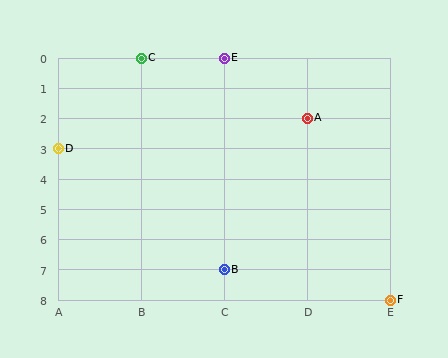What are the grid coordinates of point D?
Point D is at grid coordinates (A, 3).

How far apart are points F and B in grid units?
Points F and B are 2 columns and 1 row apart (about 2.2 grid units diagonally).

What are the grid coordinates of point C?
Point C is at grid coordinates (B, 0).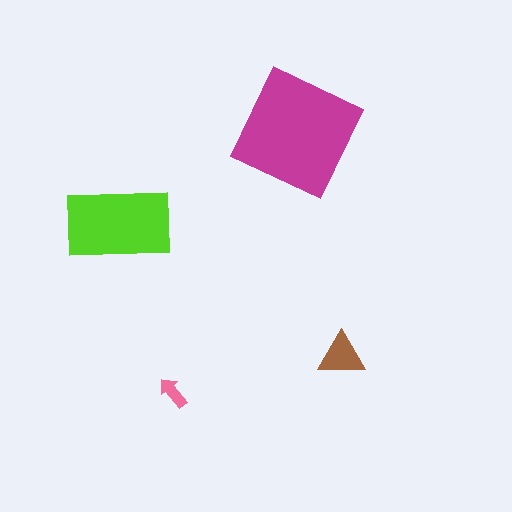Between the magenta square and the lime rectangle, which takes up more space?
The magenta square.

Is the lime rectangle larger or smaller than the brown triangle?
Larger.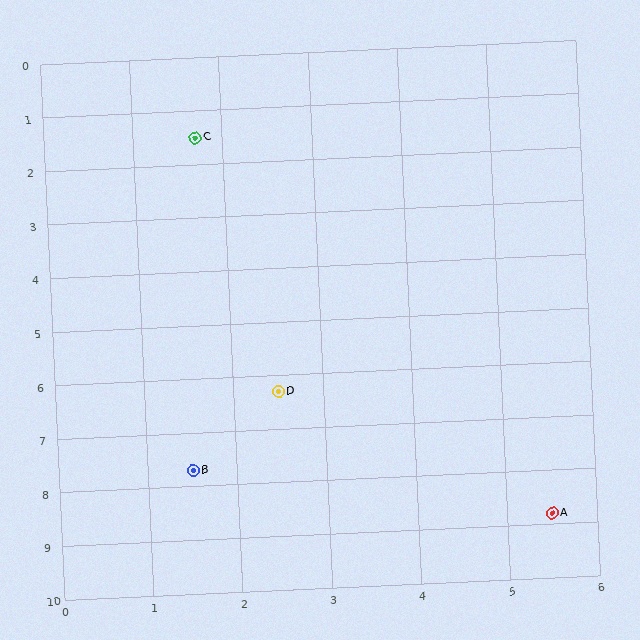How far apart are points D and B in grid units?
Points D and B are about 1.7 grid units apart.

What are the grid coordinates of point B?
Point B is at approximately (1.5, 7.7).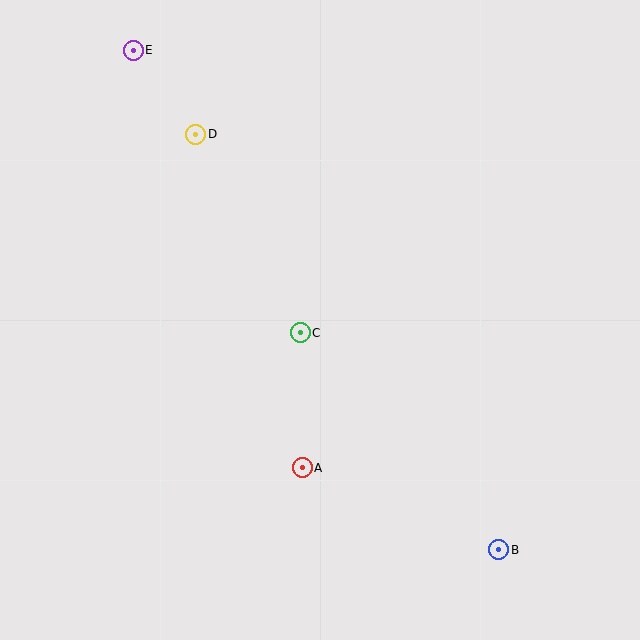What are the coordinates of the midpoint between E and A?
The midpoint between E and A is at (218, 259).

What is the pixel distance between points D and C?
The distance between D and C is 224 pixels.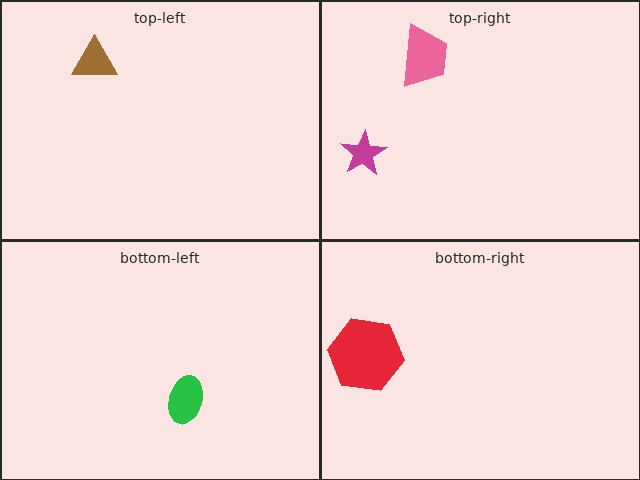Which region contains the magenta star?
The top-right region.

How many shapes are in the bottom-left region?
1.